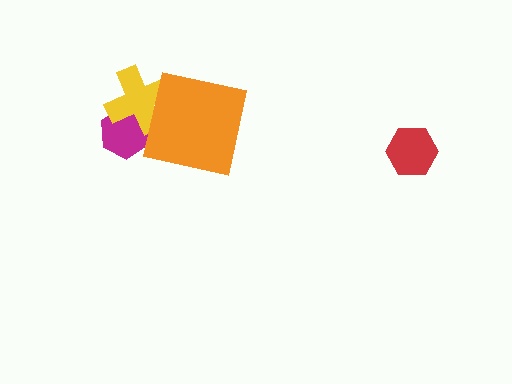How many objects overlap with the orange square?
1 object overlaps with the orange square.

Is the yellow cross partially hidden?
Yes, it is partially covered by another shape.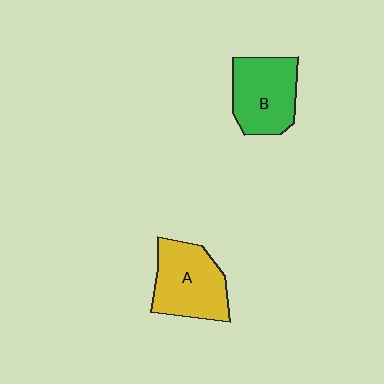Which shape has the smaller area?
Shape B (green).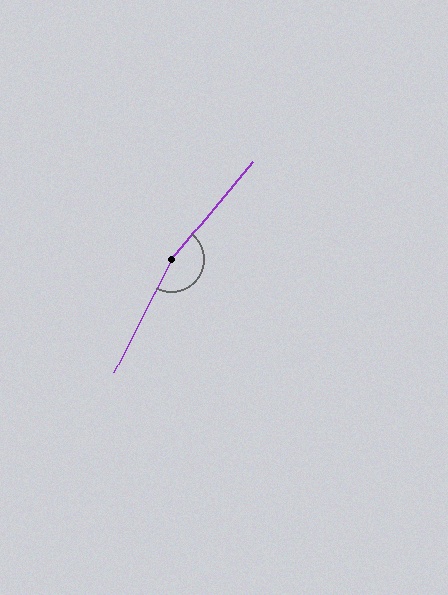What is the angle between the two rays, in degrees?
Approximately 167 degrees.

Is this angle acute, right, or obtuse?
It is obtuse.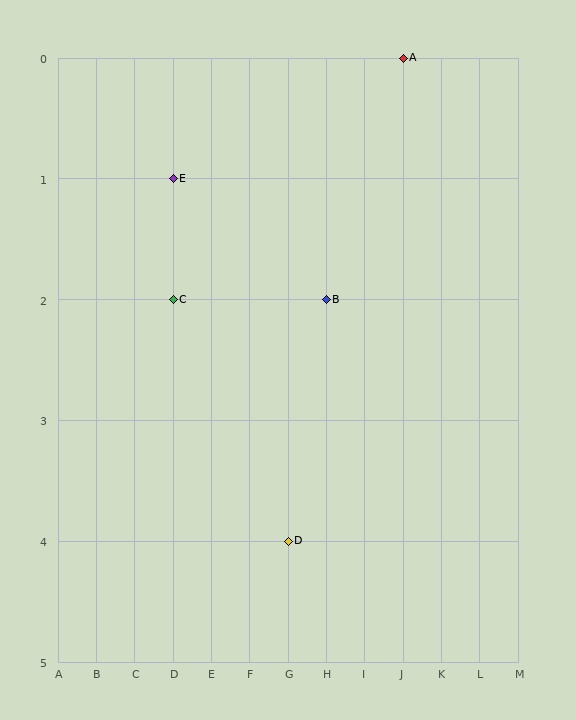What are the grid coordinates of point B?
Point B is at grid coordinates (H, 2).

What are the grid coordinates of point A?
Point A is at grid coordinates (J, 0).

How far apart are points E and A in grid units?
Points E and A are 6 columns and 1 row apart (about 6.1 grid units diagonally).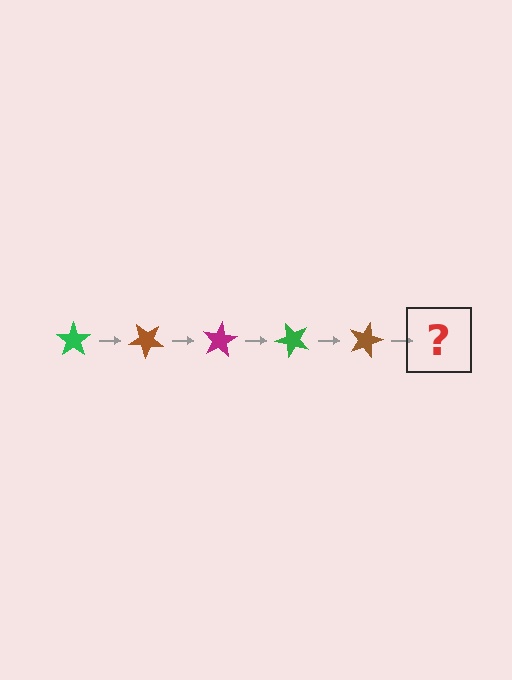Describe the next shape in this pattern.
It should be a magenta star, rotated 200 degrees from the start.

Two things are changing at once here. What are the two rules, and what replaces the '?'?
The two rules are that it rotates 40 degrees each step and the color cycles through green, brown, and magenta. The '?' should be a magenta star, rotated 200 degrees from the start.